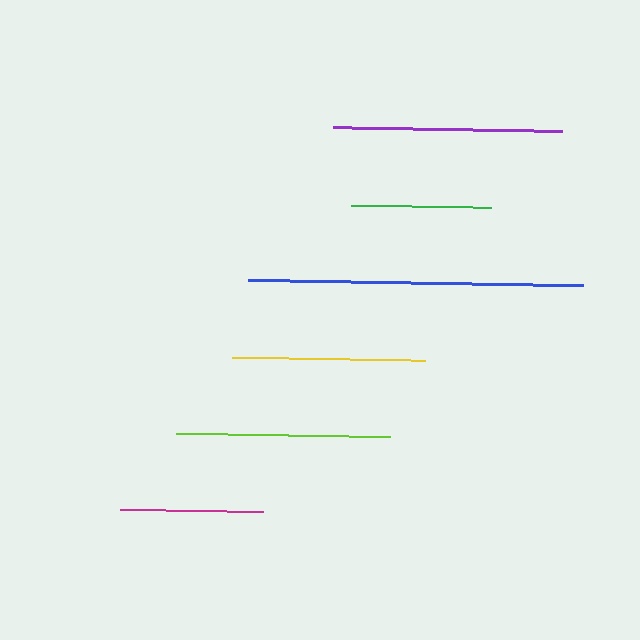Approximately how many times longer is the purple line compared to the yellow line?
The purple line is approximately 1.2 times the length of the yellow line.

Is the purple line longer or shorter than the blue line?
The blue line is longer than the purple line.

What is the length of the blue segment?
The blue segment is approximately 335 pixels long.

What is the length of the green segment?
The green segment is approximately 140 pixels long.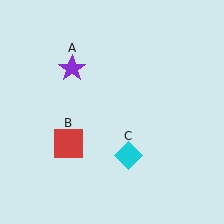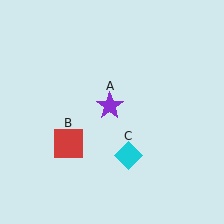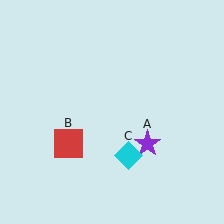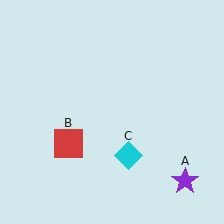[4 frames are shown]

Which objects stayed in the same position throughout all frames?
Red square (object B) and cyan diamond (object C) remained stationary.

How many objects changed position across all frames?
1 object changed position: purple star (object A).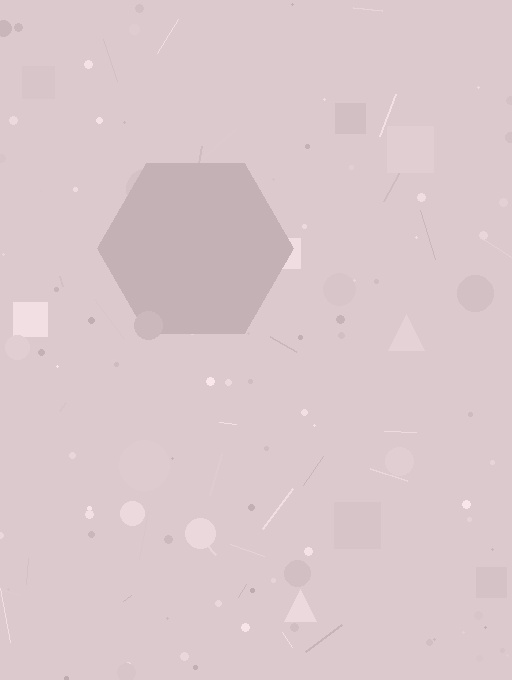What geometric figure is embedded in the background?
A hexagon is embedded in the background.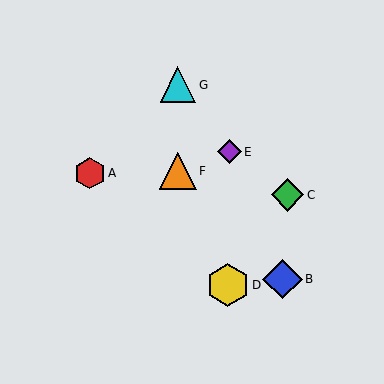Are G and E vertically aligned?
No, G is at x≈178 and E is at x≈229.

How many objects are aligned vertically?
2 objects (F, G) are aligned vertically.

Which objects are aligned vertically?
Objects F, G are aligned vertically.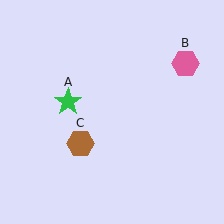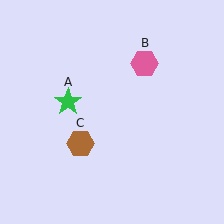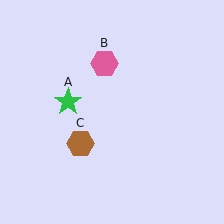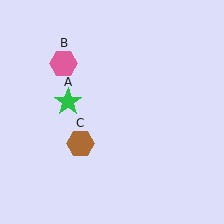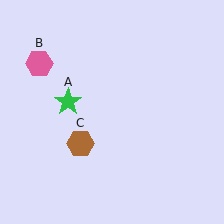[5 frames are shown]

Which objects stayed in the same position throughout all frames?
Green star (object A) and brown hexagon (object C) remained stationary.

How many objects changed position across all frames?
1 object changed position: pink hexagon (object B).